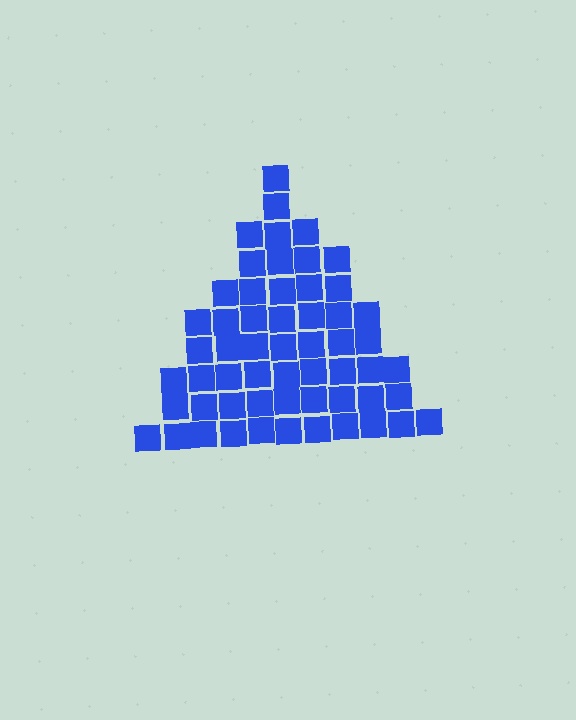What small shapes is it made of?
It is made of small squares.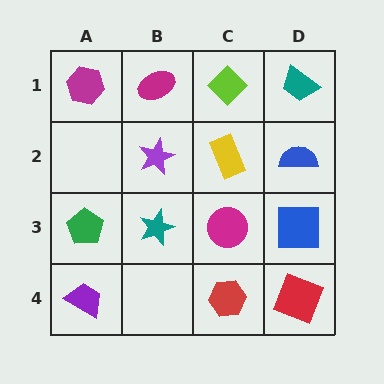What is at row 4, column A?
A purple trapezoid.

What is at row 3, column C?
A magenta circle.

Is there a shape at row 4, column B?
No, that cell is empty.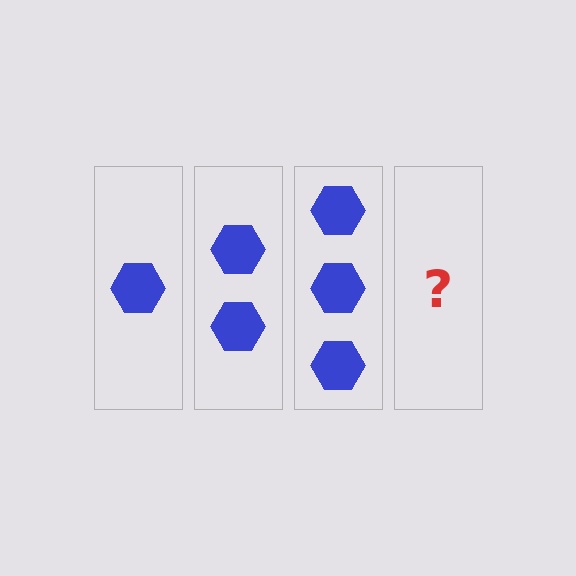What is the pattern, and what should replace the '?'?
The pattern is that each step adds one more hexagon. The '?' should be 4 hexagons.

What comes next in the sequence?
The next element should be 4 hexagons.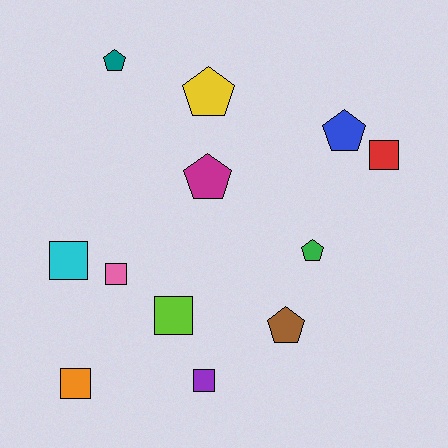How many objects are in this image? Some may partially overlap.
There are 12 objects.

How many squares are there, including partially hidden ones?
There are 6 squares.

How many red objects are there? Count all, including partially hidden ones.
There is 1 red object.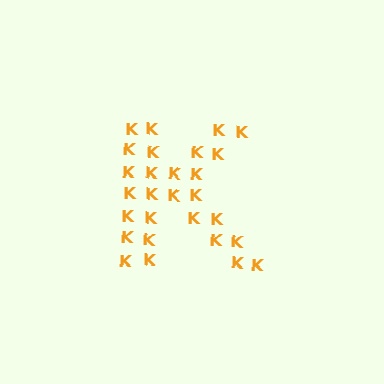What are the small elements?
The small elements are letter K's.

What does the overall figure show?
The overall figure shows the letter K.